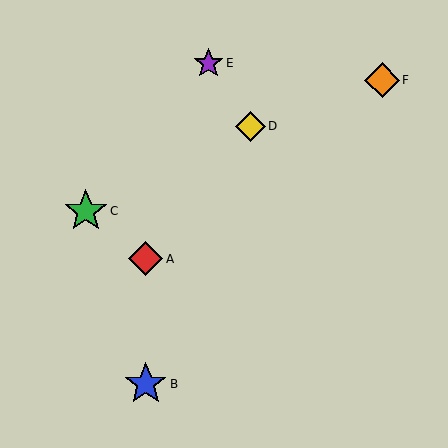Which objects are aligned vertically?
Objects A, B are aligned vertically.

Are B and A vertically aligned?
Yes, both are at x≈146.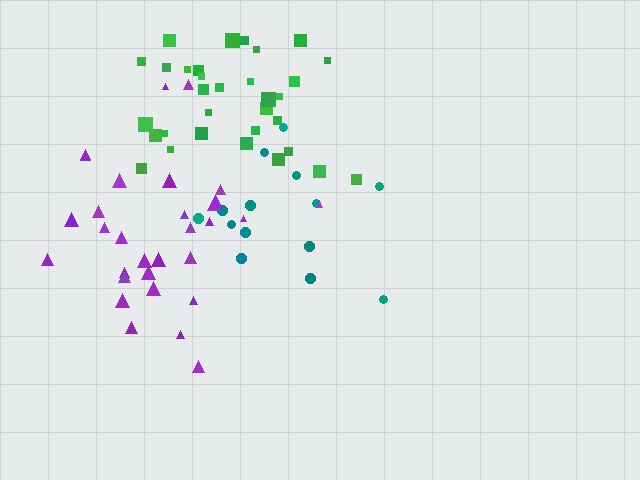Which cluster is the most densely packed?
Green.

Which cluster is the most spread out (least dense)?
Teal.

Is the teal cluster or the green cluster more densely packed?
Green.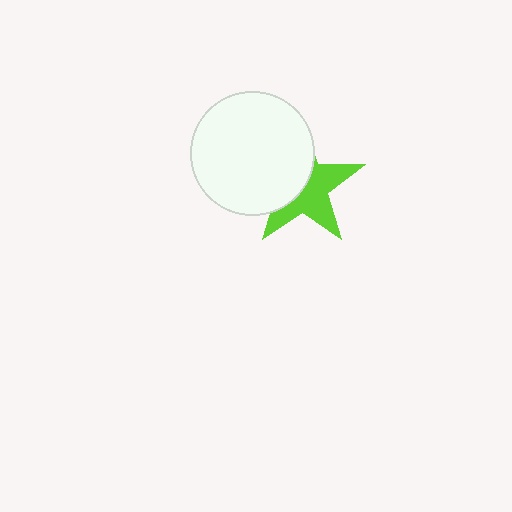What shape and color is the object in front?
The object in front is a white circle.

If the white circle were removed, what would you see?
You would see the complete lime star.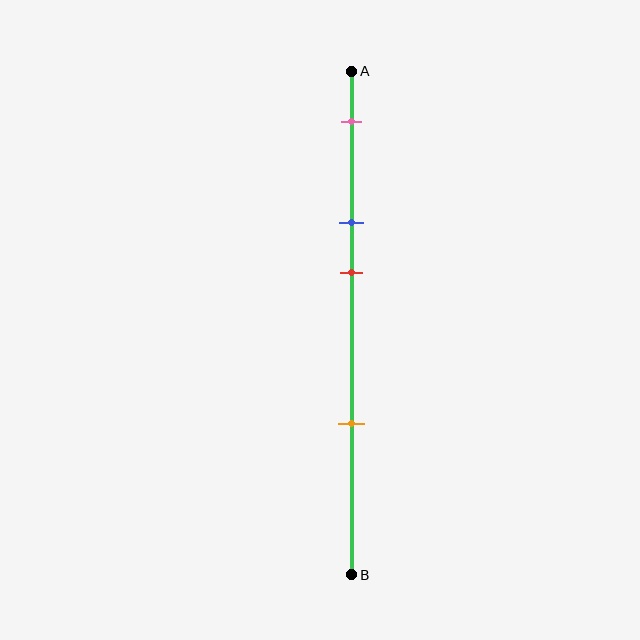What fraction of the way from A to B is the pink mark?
The pink mark is approximately 10% (0.1) of the way from A to B.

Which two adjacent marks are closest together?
The blue and red marks are the closest adjacent pair.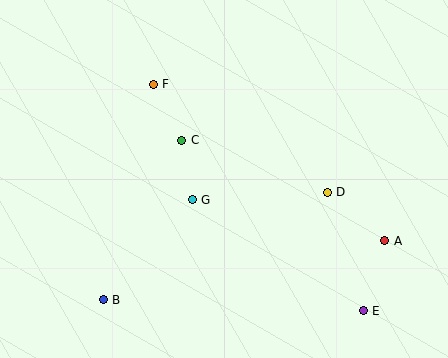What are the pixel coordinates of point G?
Point G is at (192, 200).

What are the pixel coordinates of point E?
Point E is at (363, 311).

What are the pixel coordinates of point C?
Point C is at (182, 141).